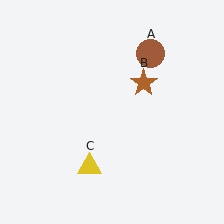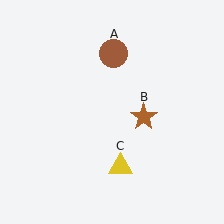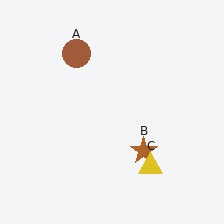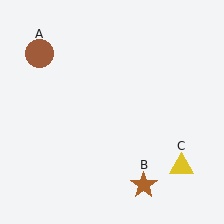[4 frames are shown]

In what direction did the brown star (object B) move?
The brown star (object B) moved down.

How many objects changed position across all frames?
3 objects changed position: brown circle (object A), brown star (object B), yellow triangle (object C).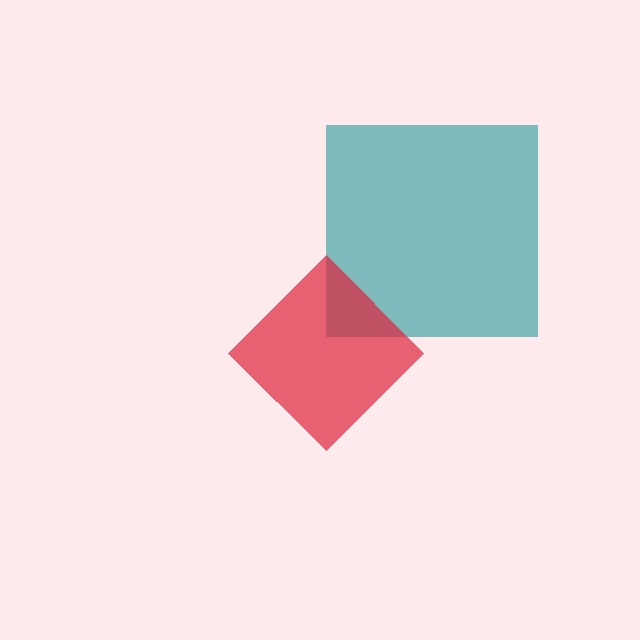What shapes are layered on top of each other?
The layered shapes are: a teal square, a red diamond.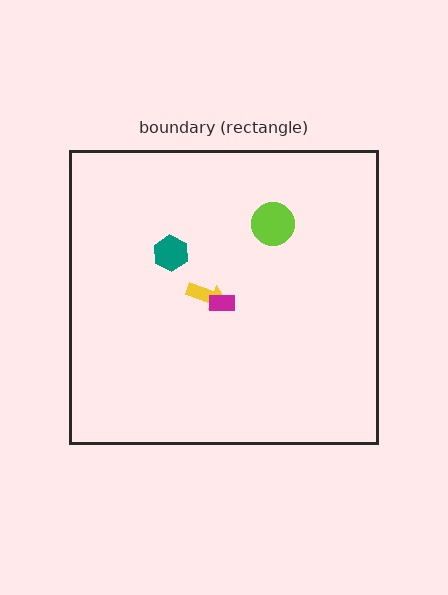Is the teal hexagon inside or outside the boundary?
Inside.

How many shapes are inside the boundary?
4 inside, 0 outside.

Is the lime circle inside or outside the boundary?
Inside.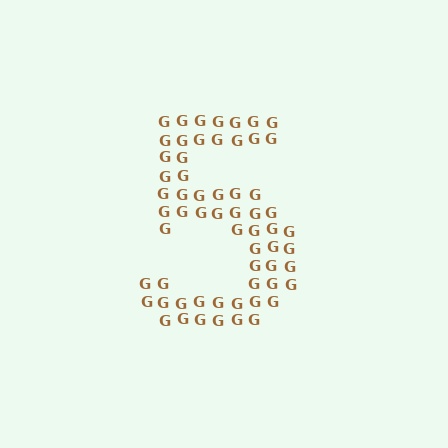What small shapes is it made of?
It is made of small letter G's.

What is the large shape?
The large shape is the digit 5.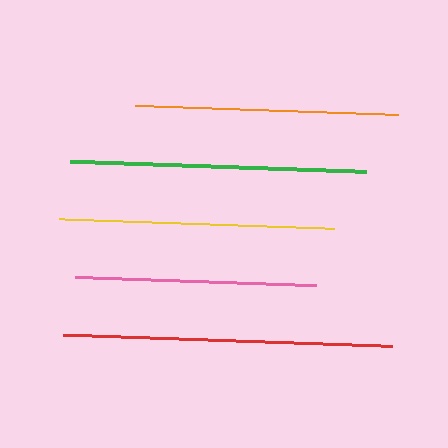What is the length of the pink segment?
The pink segment is approximately 241 pixels long.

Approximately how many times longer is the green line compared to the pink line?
The green line is approximately 1.2 times the length of the pink line.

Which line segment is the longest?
The red line is the longest at approximately 329 pixels.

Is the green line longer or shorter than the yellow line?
The green line is longer than the yellow line.